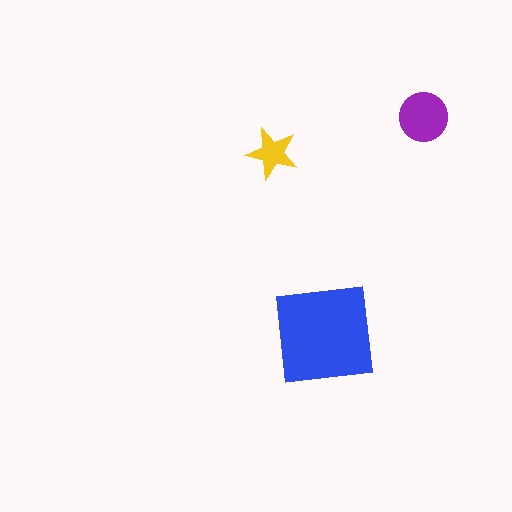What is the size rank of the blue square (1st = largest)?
1st.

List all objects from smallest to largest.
The yellow star, the purple circle, the blue square.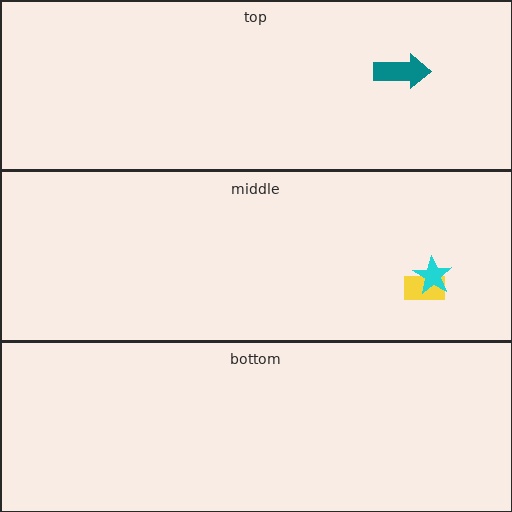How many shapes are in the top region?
1.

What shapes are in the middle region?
The yellow rectangle, the cyan star.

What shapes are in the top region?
The teal arrow.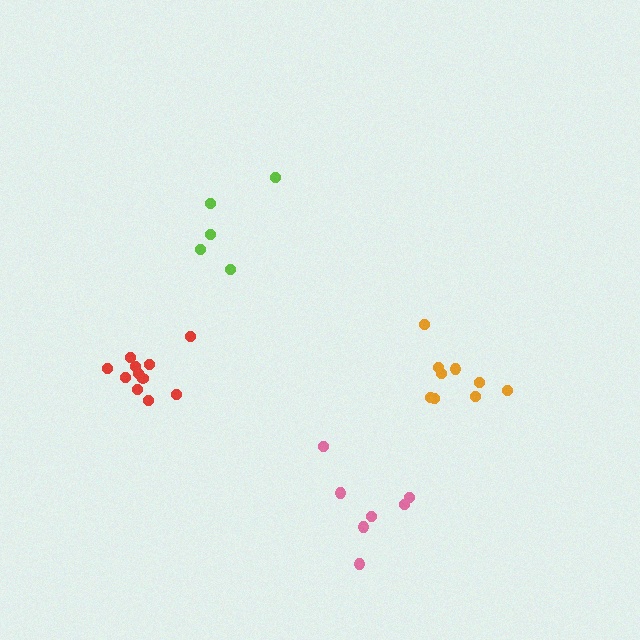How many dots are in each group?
Group 1: 11 dots, Group 2: 5 dots, Group 3: 9 dots, Group 4: 7 dots (32 total).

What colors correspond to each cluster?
The clusters are colored: red, lime, orange, pink.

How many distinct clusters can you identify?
There are 4 distinct clusters.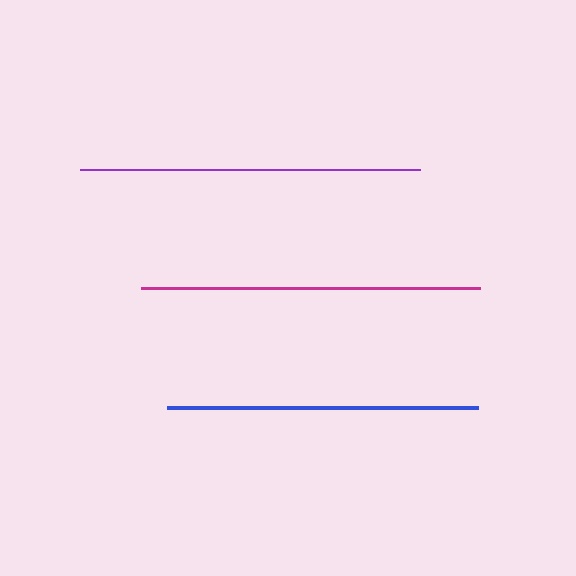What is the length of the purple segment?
The purple segment is approximately 339 pixels long.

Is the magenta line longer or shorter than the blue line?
The magenta line is longer than the blue line.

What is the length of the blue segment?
The blue segment is approximately 311 pixels long.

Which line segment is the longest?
The purple line is the longest at approximately 339 pixels.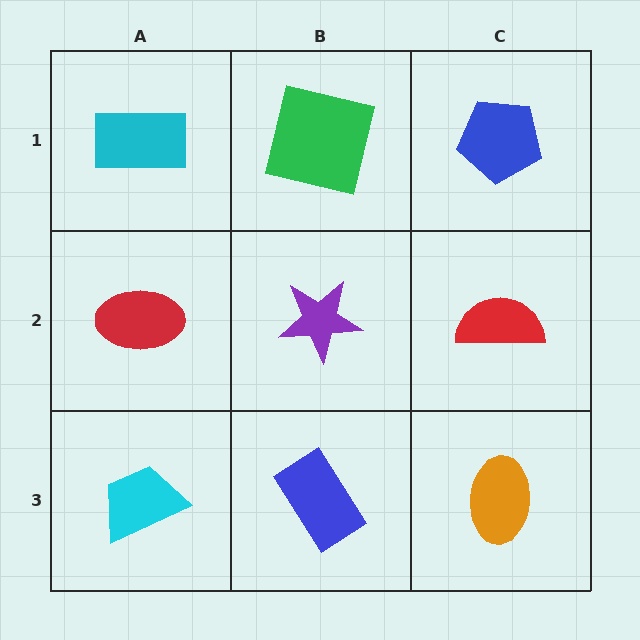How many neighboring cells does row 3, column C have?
2.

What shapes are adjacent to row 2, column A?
A cyan rectangle (row 1, column A), a cyan trapezoid (row 3, column A), a purple star (row 2, column B).